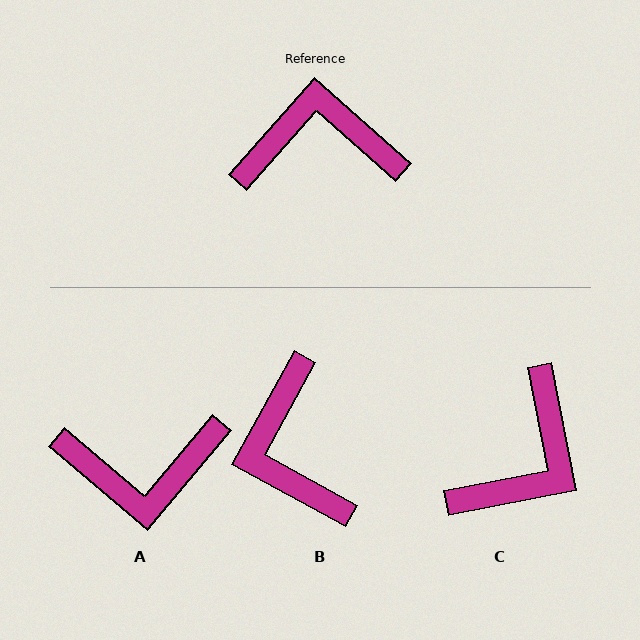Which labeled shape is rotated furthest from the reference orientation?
A, about 178 degrees away.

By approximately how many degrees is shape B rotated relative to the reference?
Approximately 103 degrees counter-clockwise.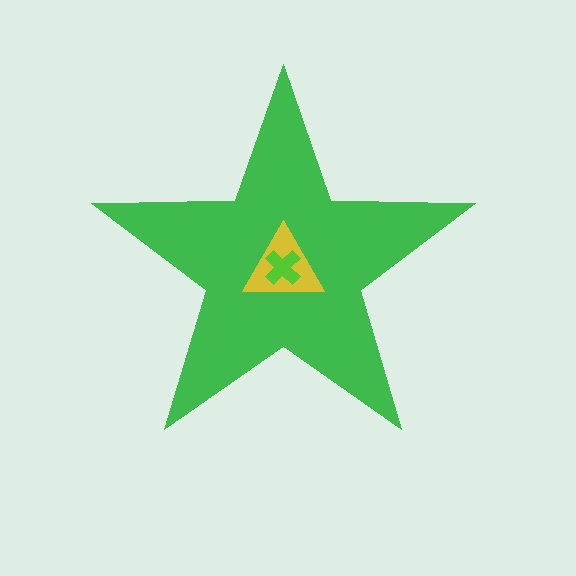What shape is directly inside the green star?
The yellow triangle.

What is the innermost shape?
The lime cross.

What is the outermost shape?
The green star.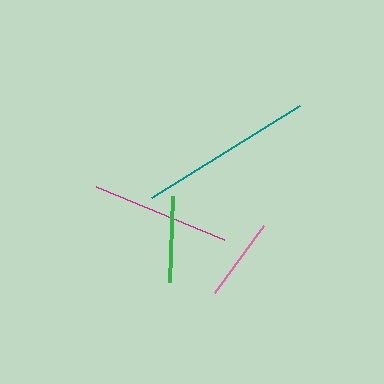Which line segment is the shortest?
The pink line is the shortest at approximately 83 pixels.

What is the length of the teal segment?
The teal segment is approximately 174 pixels long.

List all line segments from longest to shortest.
From longest to shortest: teal, magenta, green, pink.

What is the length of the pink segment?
The pink segment is approximately 83 pixels long.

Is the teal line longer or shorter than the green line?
The teal line is longer than the green line.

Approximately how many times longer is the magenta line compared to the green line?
The magenta line is approximately 1.6 times the length of the green line.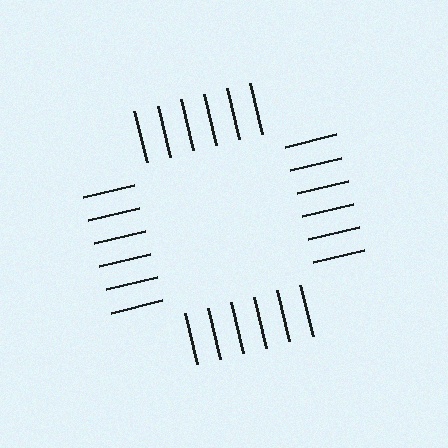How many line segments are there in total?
24 — 6 along each of the 4 edges.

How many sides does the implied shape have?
4 sides — the line-ends trace a square.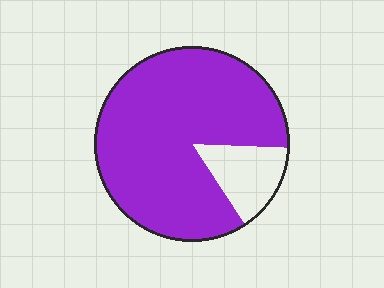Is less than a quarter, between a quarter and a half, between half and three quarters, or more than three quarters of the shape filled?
More than three quarters.